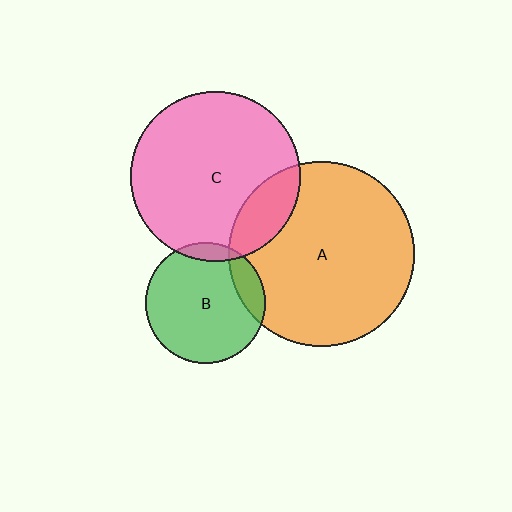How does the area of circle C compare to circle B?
Approximately 2.0 times.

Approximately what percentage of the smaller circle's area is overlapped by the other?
Approximately 15%.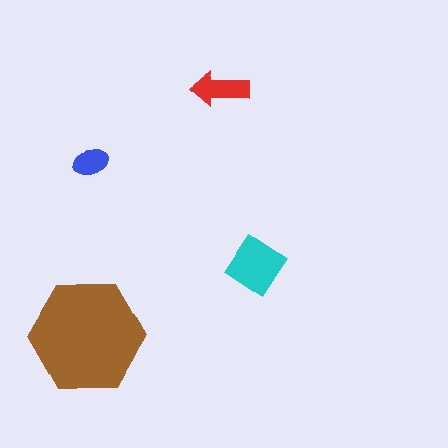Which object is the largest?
The brown hexagon.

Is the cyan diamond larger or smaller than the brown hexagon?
Smaller.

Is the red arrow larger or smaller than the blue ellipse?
Larger.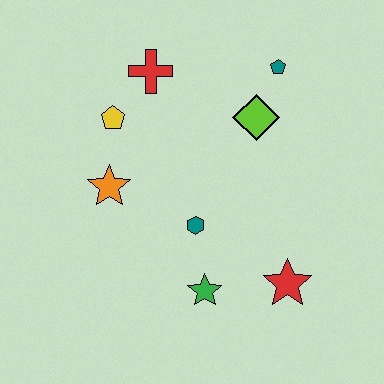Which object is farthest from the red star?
The red cross is farthest from the red star.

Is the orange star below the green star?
No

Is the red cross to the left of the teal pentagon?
Yes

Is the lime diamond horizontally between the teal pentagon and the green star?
Yes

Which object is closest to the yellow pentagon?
The red cross is closest to the yellow pentagon.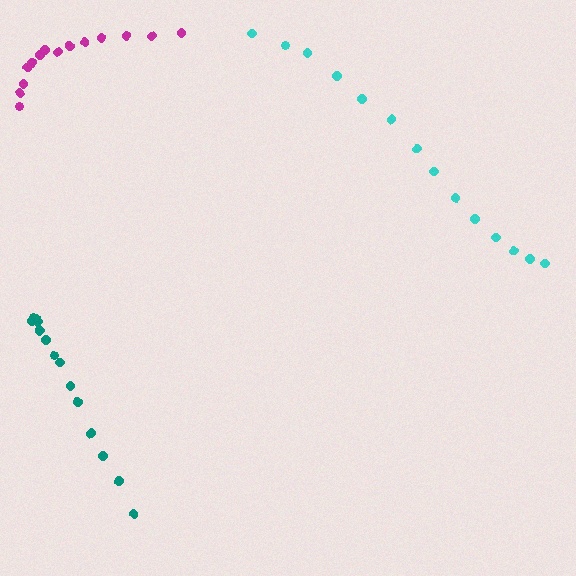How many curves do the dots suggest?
There are 3 distinct paths.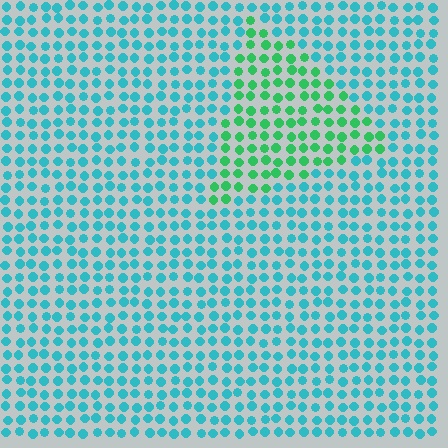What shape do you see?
I see a triangle.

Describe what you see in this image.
The image is filled with small cyan elements in a uniform arrangement. A triangle-shaped region is visible where the elements are tinted to a slightly different hue, forming a subtle color boundary.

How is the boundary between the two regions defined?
The boundary is defined purely by a slight shift in hue (about 44 degrees). Spacing, size, and orientation are identical on both sides.